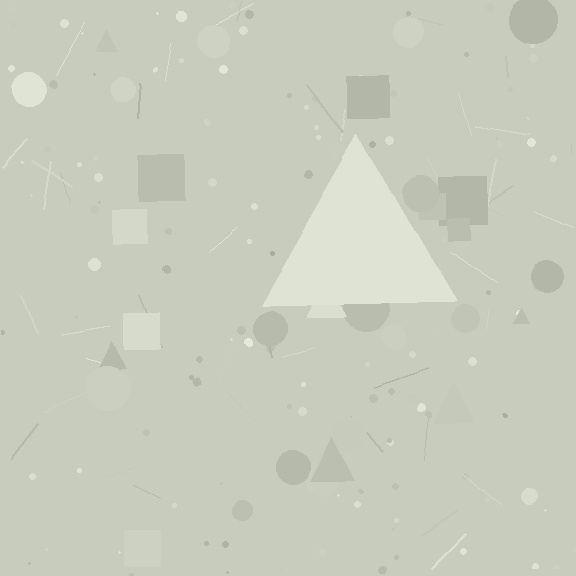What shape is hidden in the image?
A triangle is hidden in the image.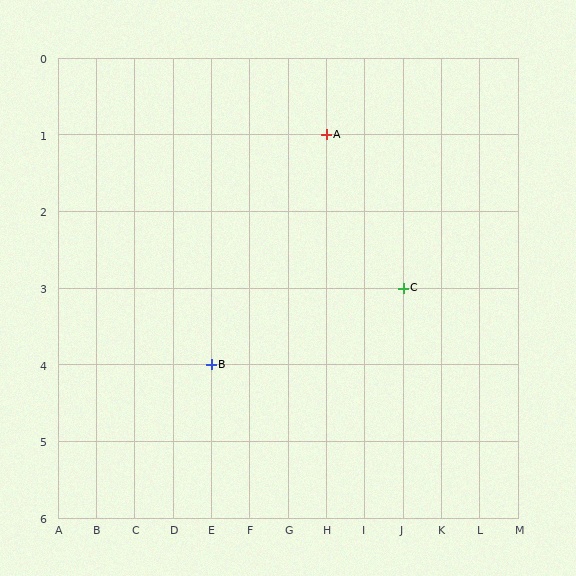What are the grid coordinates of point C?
Point C is at grid coordinates (J, 3).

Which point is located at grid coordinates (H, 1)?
Point A is at (H, 1).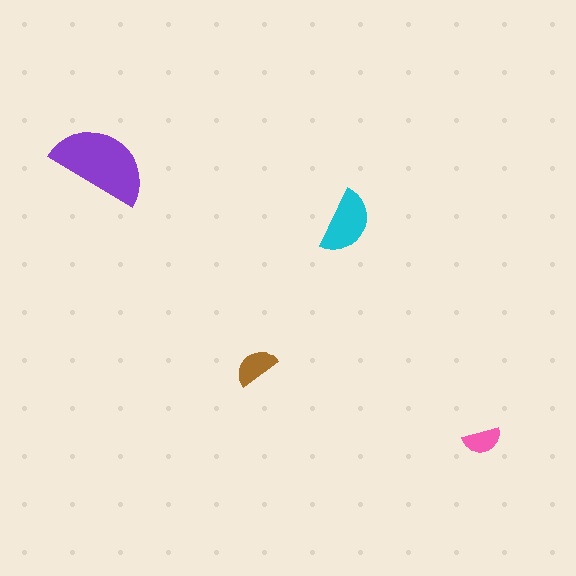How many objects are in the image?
There are 4 objects in the image.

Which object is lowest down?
The pink semicircle is bottommost.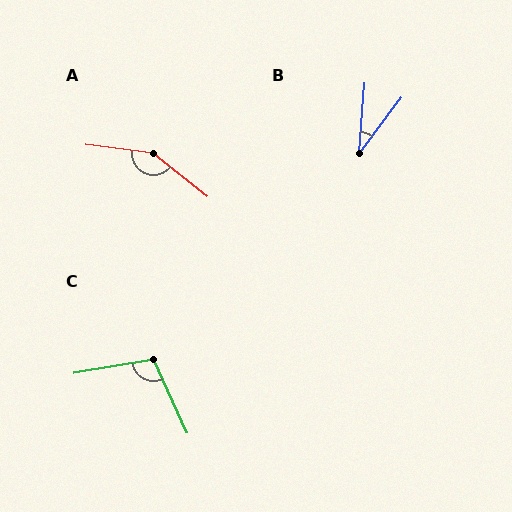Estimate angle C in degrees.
Approximately 105 degrees.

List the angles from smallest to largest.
B (33°), C (105°), A (149°).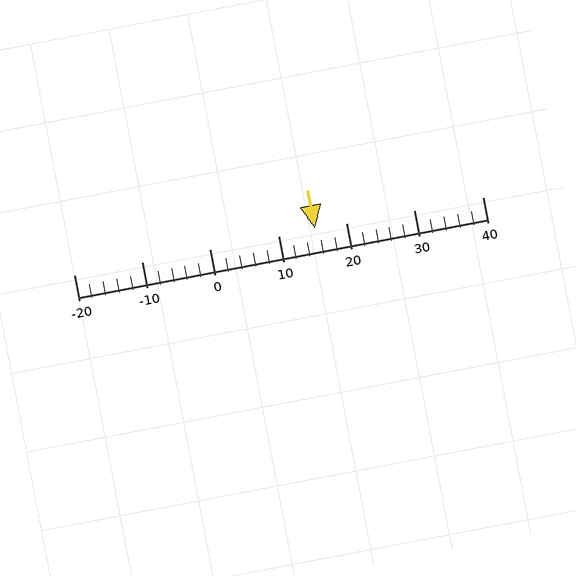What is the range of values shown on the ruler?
The ruler shows values from -20 to 40.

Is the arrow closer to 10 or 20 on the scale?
The arrow is closer to 20.